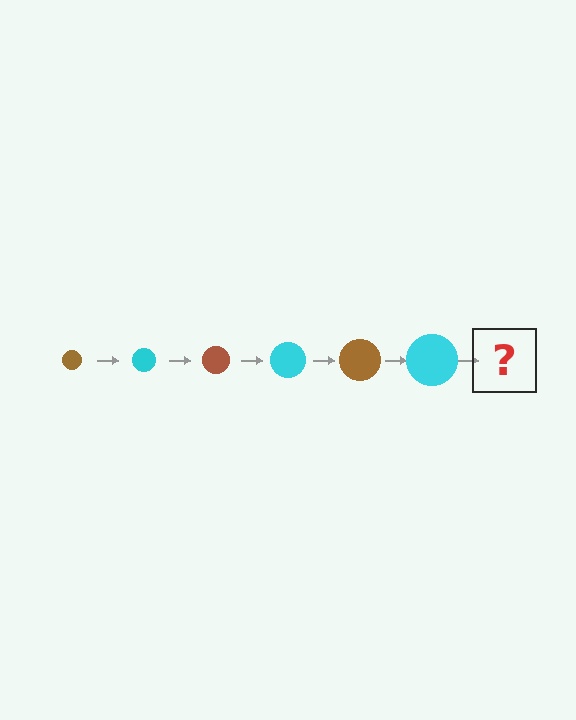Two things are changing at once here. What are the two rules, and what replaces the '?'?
The two rules are that the circle grows larger each step and the color cycles through brown and cyan. The '?' should be a brown circle, larger than the previous one.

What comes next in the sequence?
The next element should be a brown circle, larger than the previous one.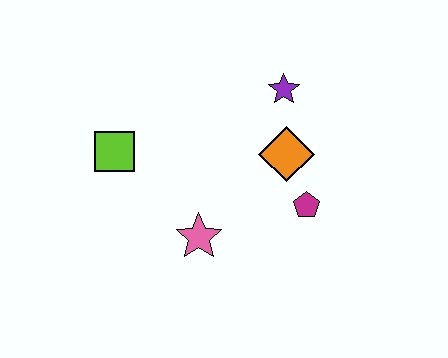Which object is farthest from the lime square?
The magenta pentagon is farthest from the lime square.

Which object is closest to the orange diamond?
The magenta pentagon is closest to the orange diamond.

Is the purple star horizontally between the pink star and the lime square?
No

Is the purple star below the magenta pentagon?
No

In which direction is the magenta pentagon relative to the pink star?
The magenta pentagon is to the right of the pink star.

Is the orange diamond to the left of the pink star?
No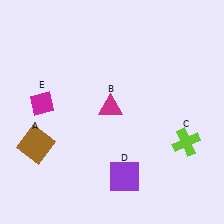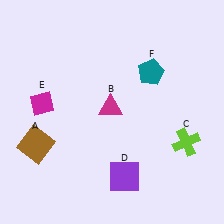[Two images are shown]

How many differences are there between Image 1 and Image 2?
There is 1 difference between the two images.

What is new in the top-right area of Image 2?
A teal pentagon (F) was added in the top-right area of Image 2.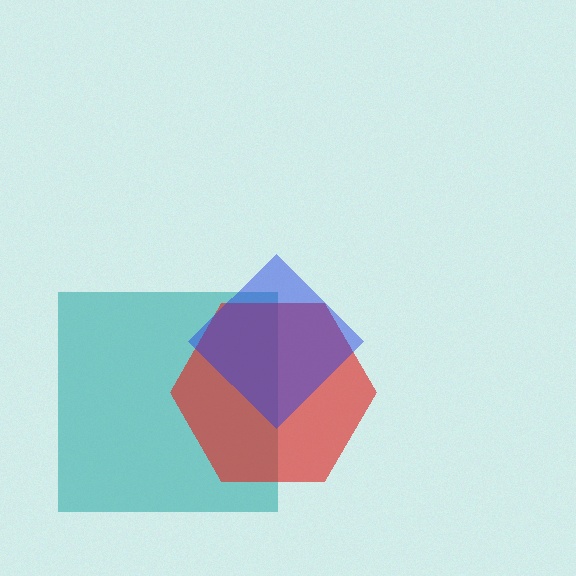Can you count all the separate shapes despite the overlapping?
Yes, there are 3 separate shapes.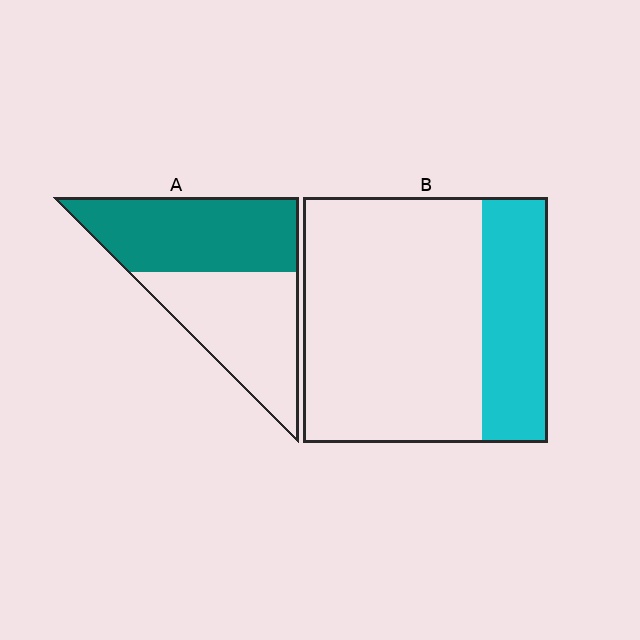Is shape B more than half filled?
No.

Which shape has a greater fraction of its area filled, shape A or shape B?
Shape A.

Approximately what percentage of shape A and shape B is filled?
A is approximately 50% and B is approximately 25%.